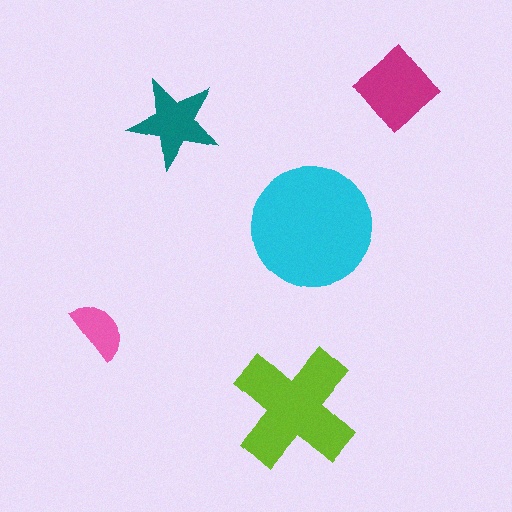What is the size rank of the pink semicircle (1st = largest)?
5th.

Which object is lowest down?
The lime cross is bottommost.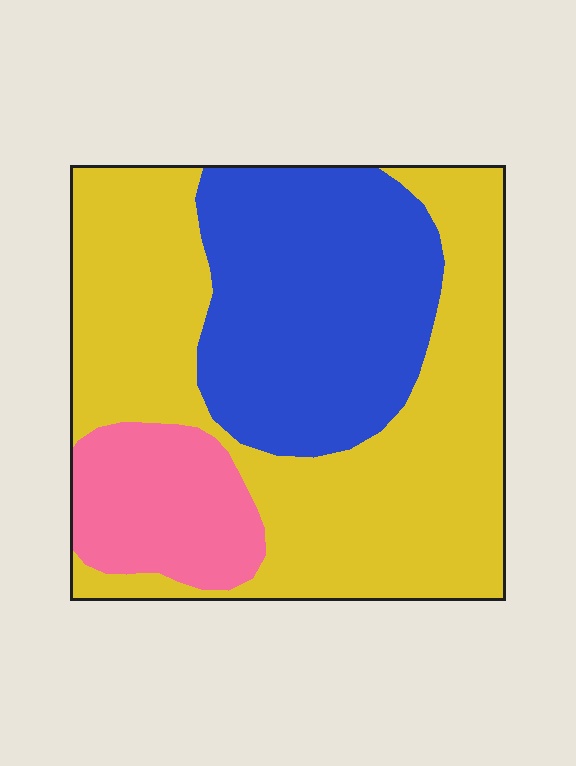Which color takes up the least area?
Pink, at roughly 15%.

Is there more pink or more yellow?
Yellow.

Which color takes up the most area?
Yellow, at roughly 55%.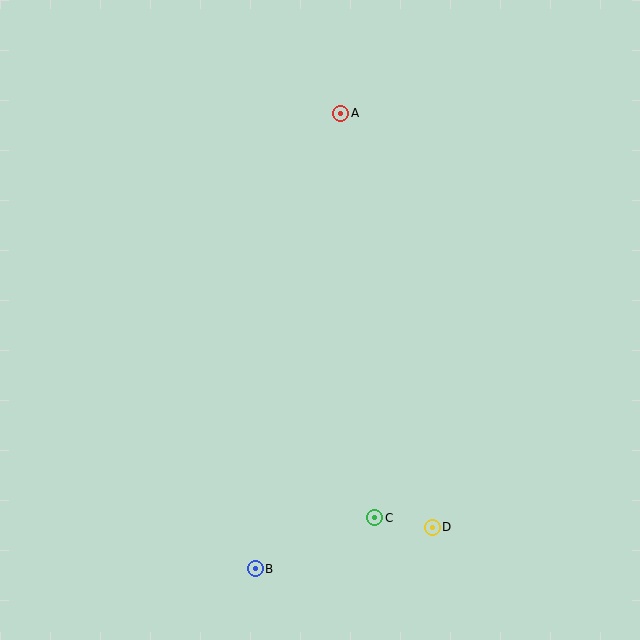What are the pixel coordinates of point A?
Point A is at (341, 113).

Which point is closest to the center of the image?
Point C at (375, 518) is closest to the center.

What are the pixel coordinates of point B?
Point B is at (255, 569).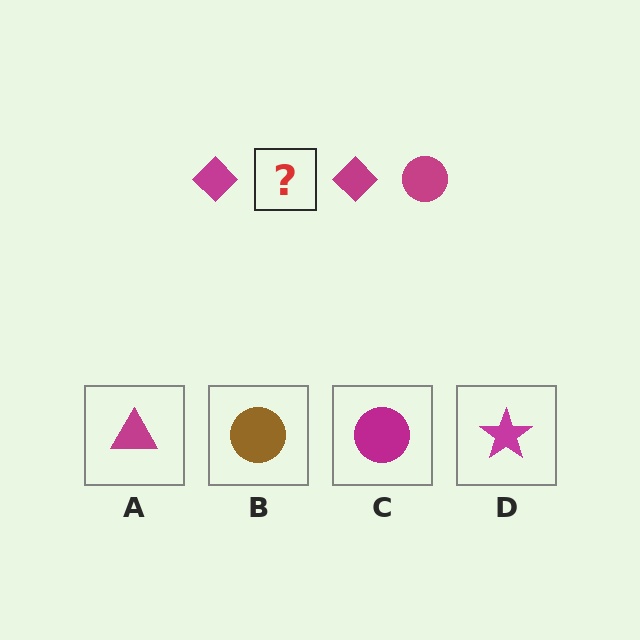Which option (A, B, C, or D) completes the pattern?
C.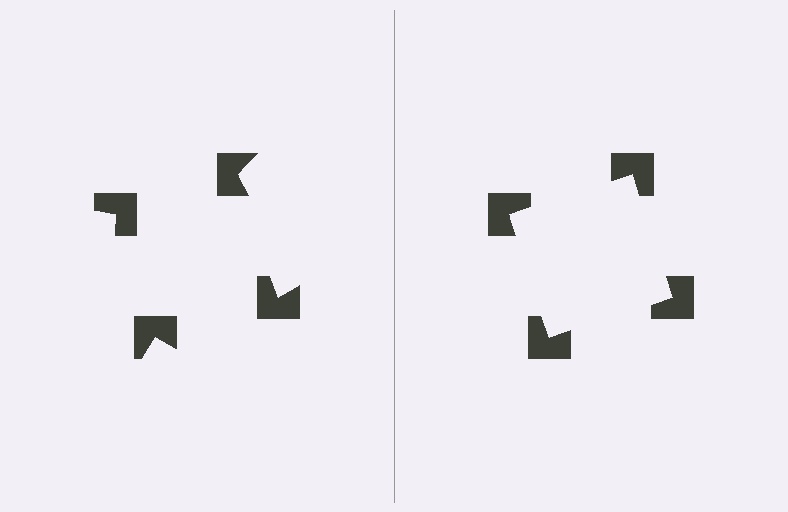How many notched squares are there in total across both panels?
8 — 4 on each side.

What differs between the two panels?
The notched squares are positioned identically on both sides; only the wedge orientations differ. On the right they align to a square; on the left they are misaligned.